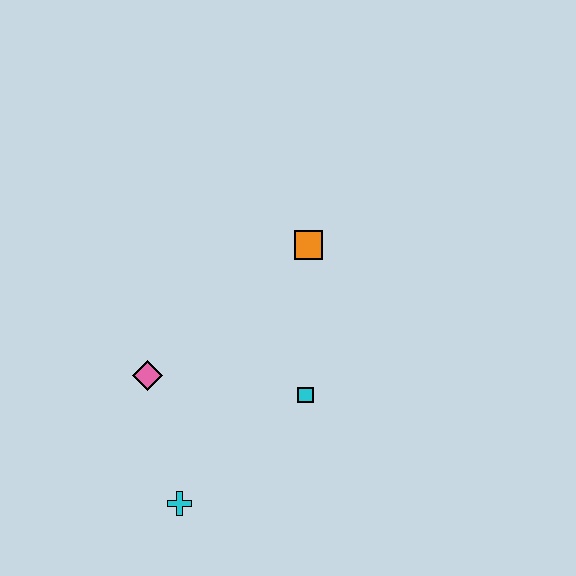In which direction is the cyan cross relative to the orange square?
The cyan cross is below the orange square.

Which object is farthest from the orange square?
The cyan cross is farthest from the orange square.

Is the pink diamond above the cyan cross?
Yes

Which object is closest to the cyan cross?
The pink diamond is closest to the cyan cross.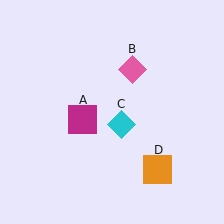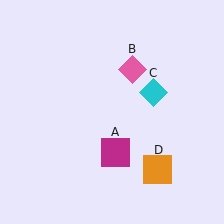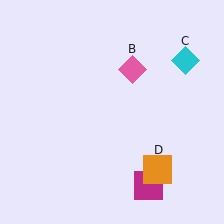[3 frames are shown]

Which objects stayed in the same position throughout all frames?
Pink diamond (object B) and orange square (object D) remained stationary.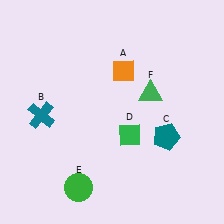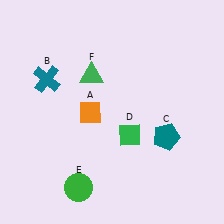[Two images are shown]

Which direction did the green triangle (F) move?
The green triangle (F) moved left.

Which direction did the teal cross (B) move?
The teal cross (B) moved up.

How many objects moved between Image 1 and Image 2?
3 objects moved between the two images.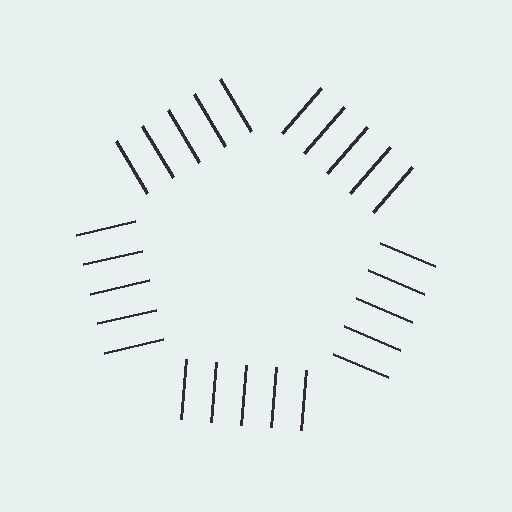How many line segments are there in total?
25 — 5 along each of the 5 edges.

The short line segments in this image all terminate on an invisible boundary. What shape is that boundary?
An illusory pentagon — the line segments terminate on its edges but no continuous stroke is drawn.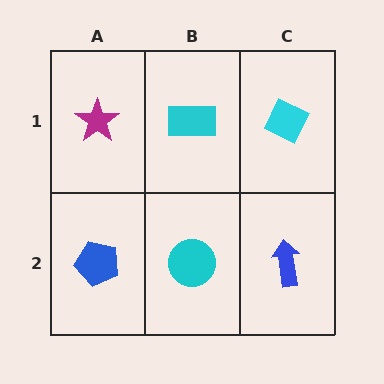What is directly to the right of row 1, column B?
A cyan diamond.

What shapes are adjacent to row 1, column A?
A blue pentagon (row 2, column A), a cyan rectangle (row 1, column B).